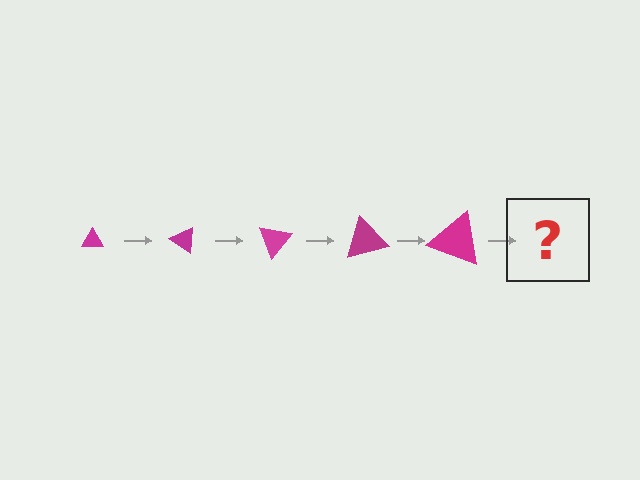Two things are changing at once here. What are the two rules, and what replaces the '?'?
The two rules are that the triangle grows larger each step and it rotates 35 degrees each step. The '?' should be a triangle, larger than the previous one and rotated 175 degrees from the start.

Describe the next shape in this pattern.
It should be a triangle, larger than the previous one and rotated 175 degrees from the start.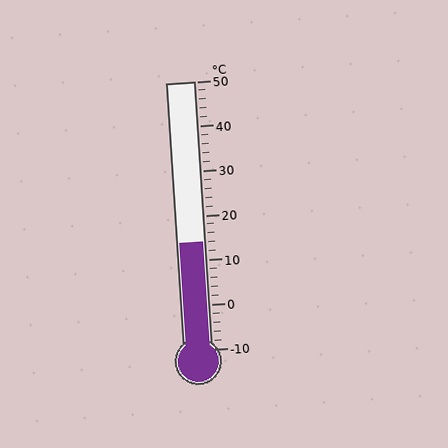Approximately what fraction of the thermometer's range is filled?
The thermometer is filled to approximately 40% of its range.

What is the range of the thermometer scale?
The thermometer scale ranges from -10°C to 50°C.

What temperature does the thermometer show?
The thermometer shows approximately 14°C.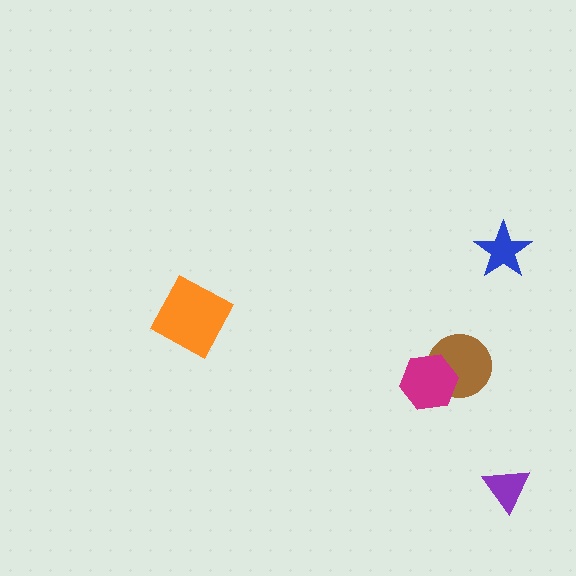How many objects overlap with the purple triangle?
0 objects overlap with the purple triangle.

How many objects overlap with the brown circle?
1 object overlaps with the brown circle.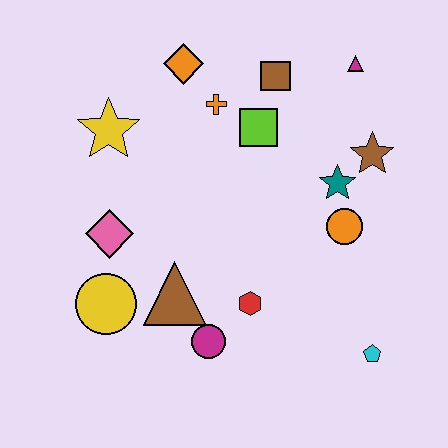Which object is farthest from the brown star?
The yellow circle is farthest from the brown star.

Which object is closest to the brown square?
The lime square is closest to the brown square.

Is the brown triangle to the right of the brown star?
No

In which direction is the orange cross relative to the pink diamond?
The orange cross is above the pink diamond.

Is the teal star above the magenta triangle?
No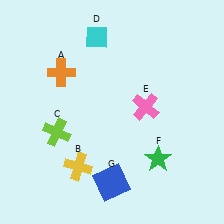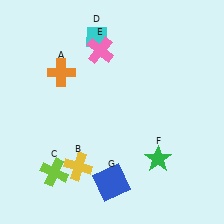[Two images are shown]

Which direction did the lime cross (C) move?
The lime cross (C) moved down.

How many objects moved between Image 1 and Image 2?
2 objects moved between the two images.